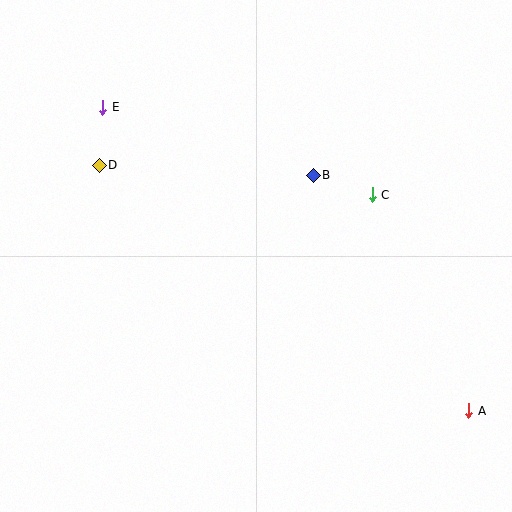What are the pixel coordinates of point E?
Point E is at (103, 107).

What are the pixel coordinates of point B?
Point B is at (313, 175).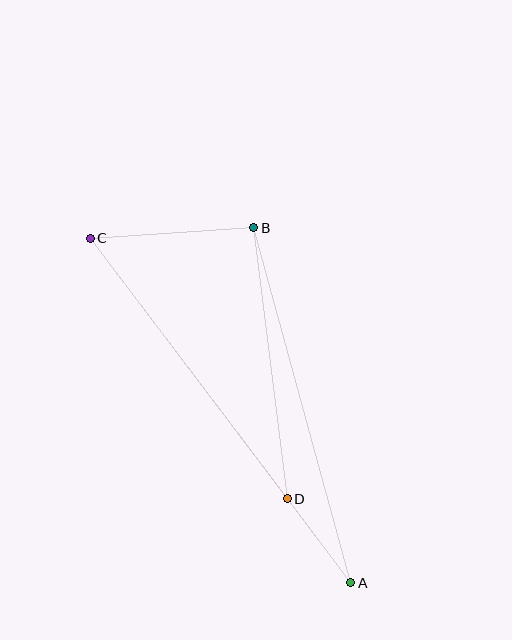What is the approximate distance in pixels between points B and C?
The distance between B and C is approximately 164 pixels.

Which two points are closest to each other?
Points A and D are closest to each other.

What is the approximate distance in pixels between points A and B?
The distance between A and B is approximately 368 pixels.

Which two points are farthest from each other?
Points A and C are farthest from each other.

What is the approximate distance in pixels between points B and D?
The distance between B and D is approximately 274 pixels.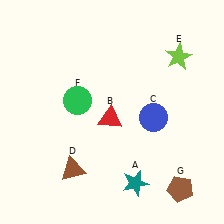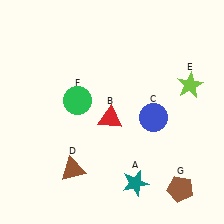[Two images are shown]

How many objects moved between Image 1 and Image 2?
1 object moved between the two images.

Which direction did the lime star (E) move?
The lime star (E) moved down.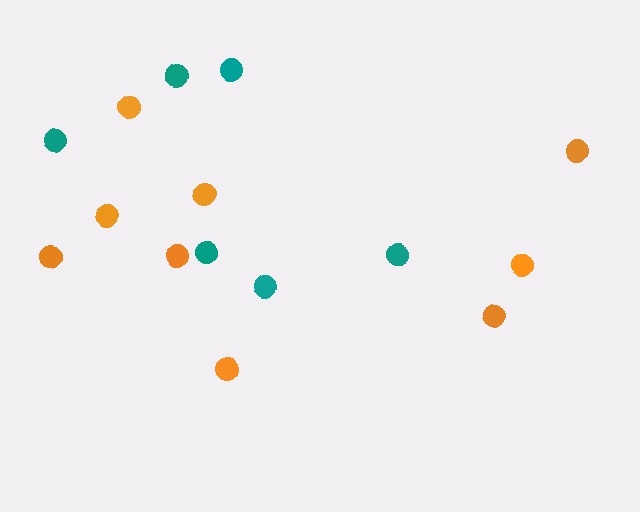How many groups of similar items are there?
There are 2 groups: one group of orange circles (9) and one group of teal circles (6).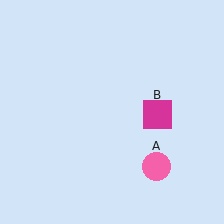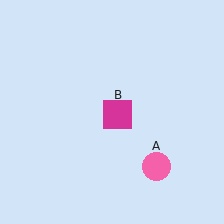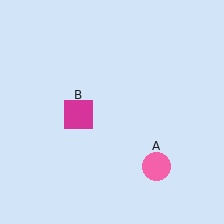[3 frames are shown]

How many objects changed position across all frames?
1 object changed position: magenta square (object B).